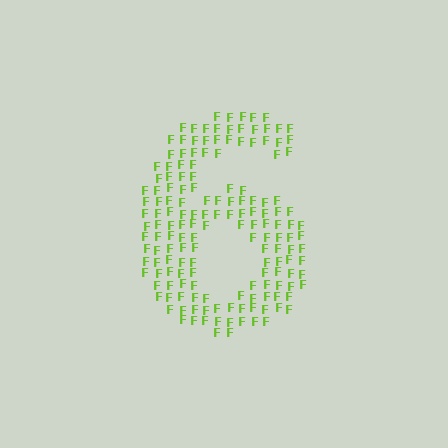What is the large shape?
The large shape is the digit 6.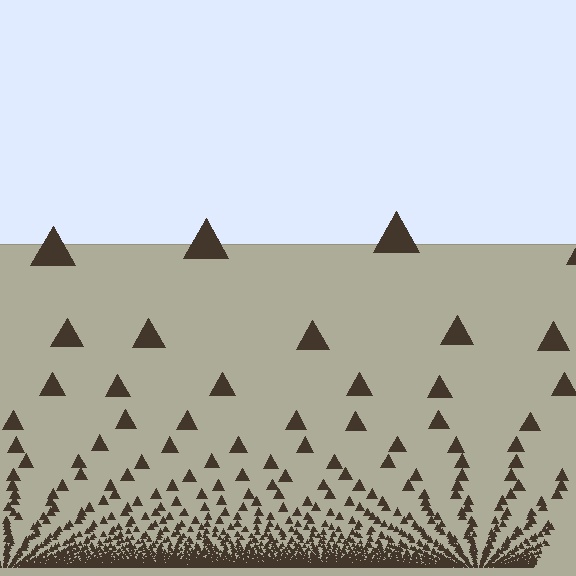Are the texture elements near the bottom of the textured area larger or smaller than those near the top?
Smaller. The gradient is inverted — elements near the bottom are smaller and denser.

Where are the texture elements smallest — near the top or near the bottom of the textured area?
Near the bottom.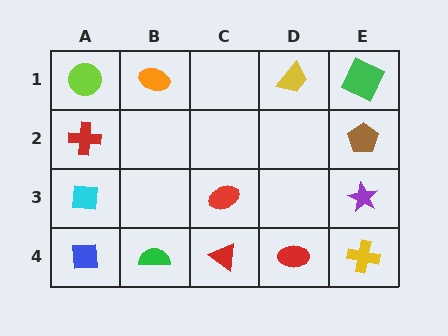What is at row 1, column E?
A green square.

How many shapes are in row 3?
3 shapes.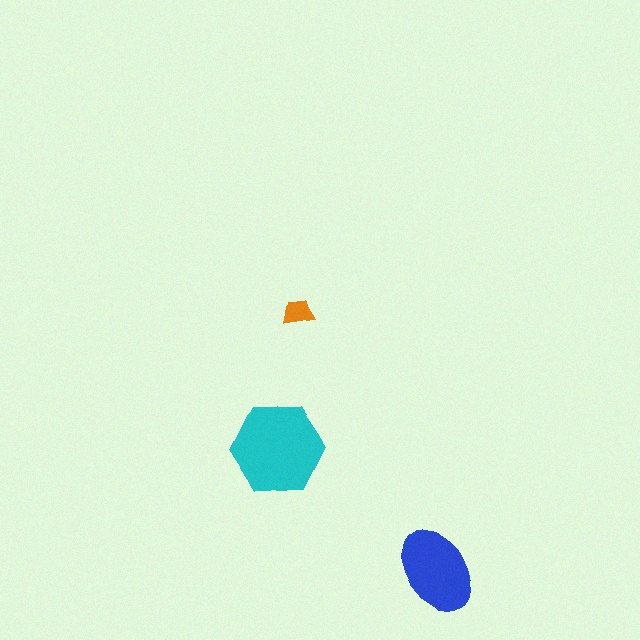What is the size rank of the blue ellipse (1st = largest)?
2nd.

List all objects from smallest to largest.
The orange trapezoid, the blue ellipse, the cyan hexagon.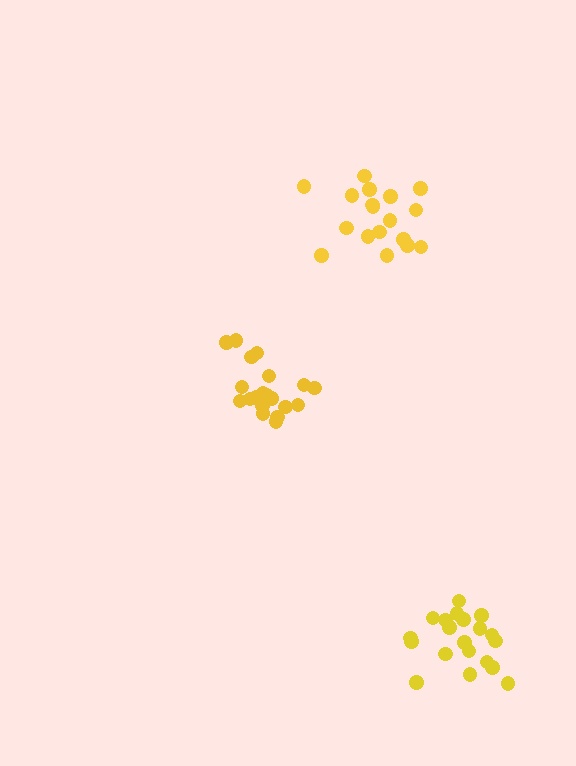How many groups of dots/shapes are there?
There are 3 groups.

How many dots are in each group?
Group 1: 18 dots, Group 2: 20 dots, Group 3: 21 dots (59 total).